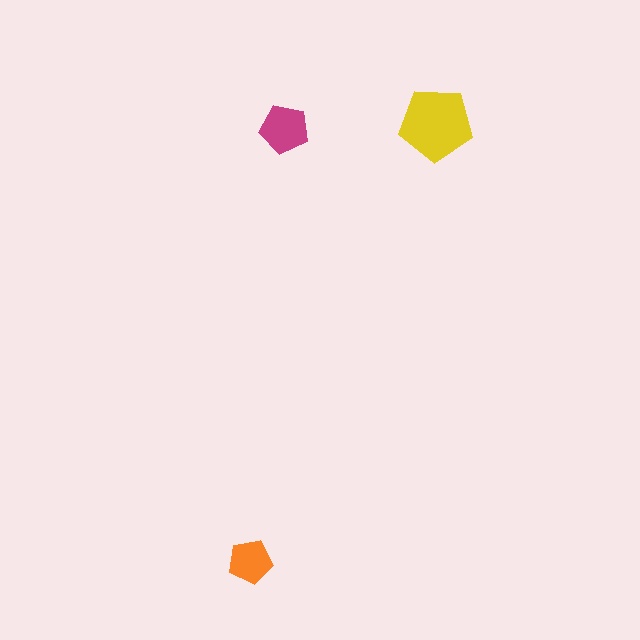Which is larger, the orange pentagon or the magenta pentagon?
The magenta one.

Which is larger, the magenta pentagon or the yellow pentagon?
The yellow one.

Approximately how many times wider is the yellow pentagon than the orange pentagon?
About 1.5 times wider.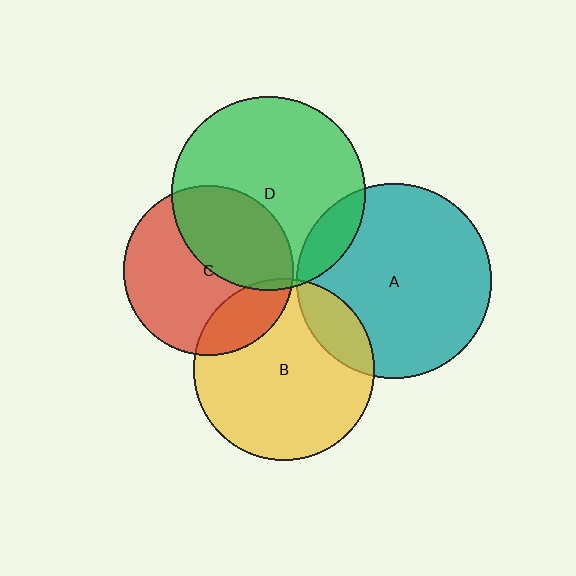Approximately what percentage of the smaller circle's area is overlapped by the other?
Approximately 15%.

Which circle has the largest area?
Circle A (teal).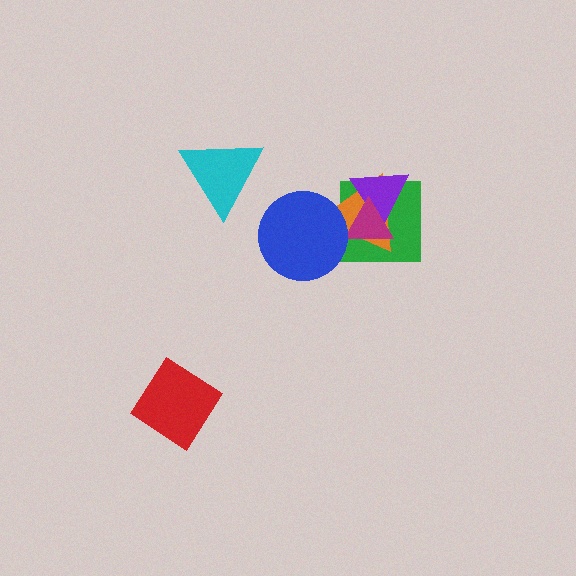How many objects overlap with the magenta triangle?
3 objects overlap with the magenta triangle.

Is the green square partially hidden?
Yes, it is partially covered by another shape.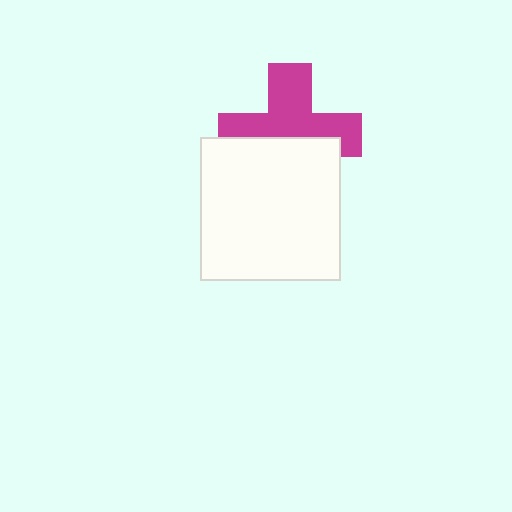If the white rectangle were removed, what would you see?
You would see the complete magenta cross.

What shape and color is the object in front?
The object in front is a white rectangle.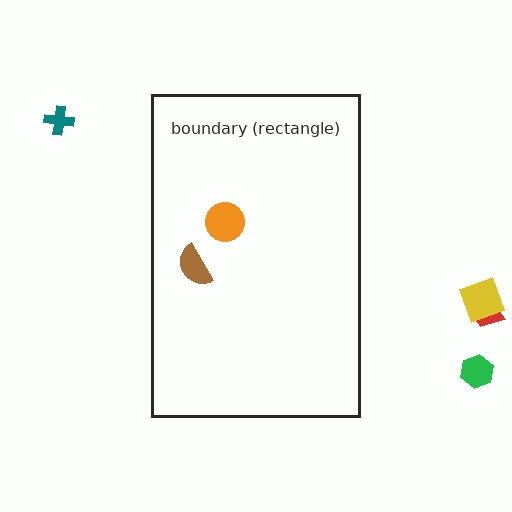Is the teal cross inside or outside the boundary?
Outside.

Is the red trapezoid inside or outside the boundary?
Outside.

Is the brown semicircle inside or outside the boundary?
Inside.